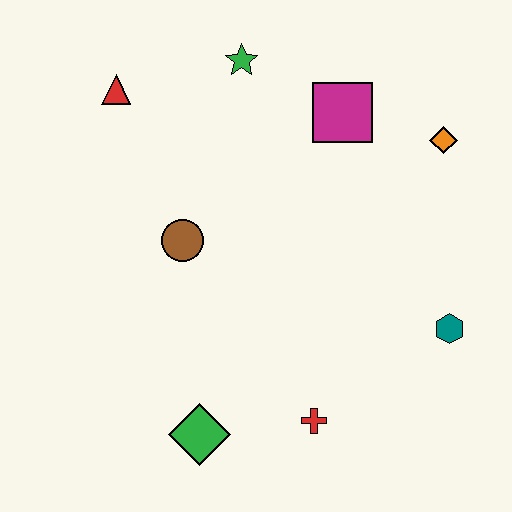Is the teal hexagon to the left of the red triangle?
No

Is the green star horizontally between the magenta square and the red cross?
No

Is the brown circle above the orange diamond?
No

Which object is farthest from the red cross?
The red triangle is farthest from the red cross.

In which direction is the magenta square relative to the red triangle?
The magenta square is to the right of the red triangle.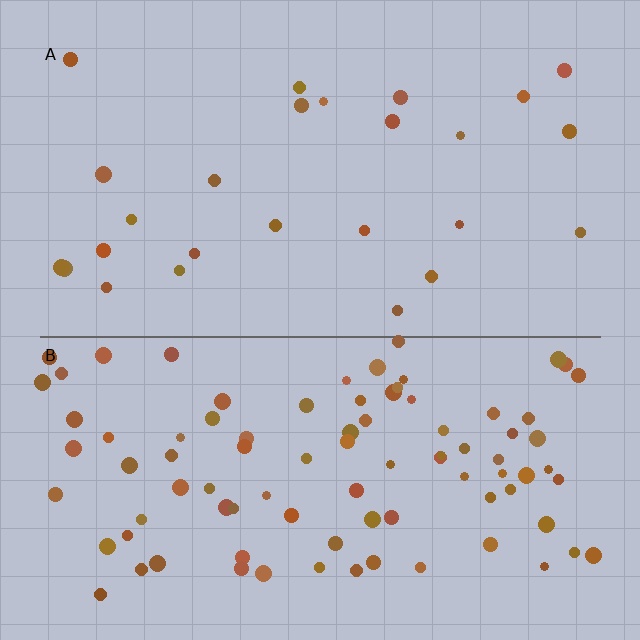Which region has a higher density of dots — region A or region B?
B (the bottom).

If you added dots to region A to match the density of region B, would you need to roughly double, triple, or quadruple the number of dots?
Approximately triple.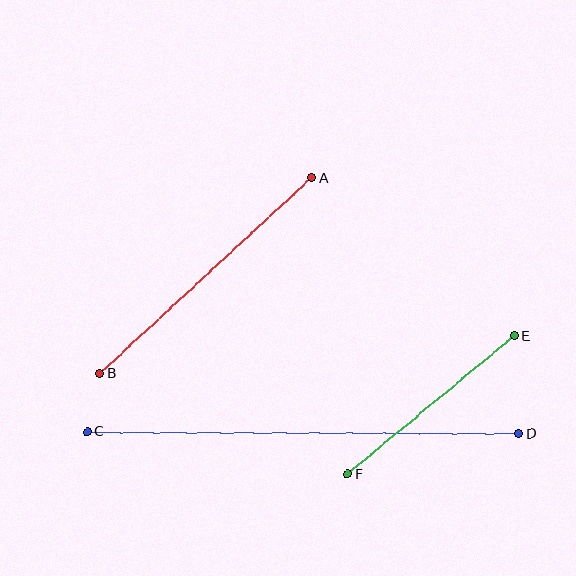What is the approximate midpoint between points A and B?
The midpoint is at approximately (206, 276) pixels.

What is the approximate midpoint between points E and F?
The midpoint is at approximately (431, 405) pixels.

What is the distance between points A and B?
The distance is approximately 288 pixels.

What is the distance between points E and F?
The distance is approximately 217 pixels.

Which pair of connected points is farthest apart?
Points C and D are farthest apart.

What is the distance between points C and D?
The distance is approximately 432 pixels.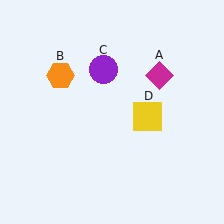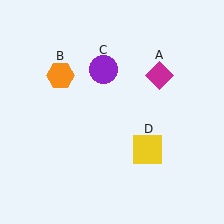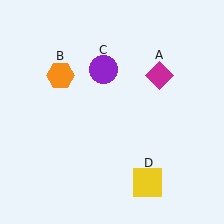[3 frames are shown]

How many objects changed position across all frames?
1 object changed position: yellow square (object D).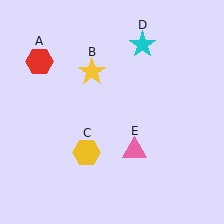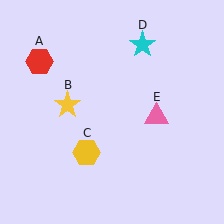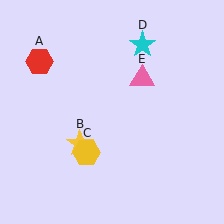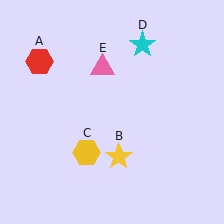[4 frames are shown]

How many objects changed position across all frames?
2 objects changed position: yellow star (object B), pink triangle (object E).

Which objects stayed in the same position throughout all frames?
Red hexagon (object A) and yellow hexagon (object C) and cyan star (object D) remained stationary.